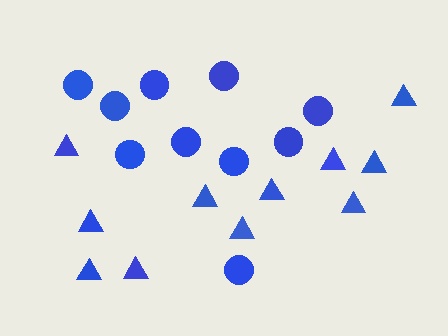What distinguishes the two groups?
There are 2 groups: one group of triangles (11) and one group of circles (10).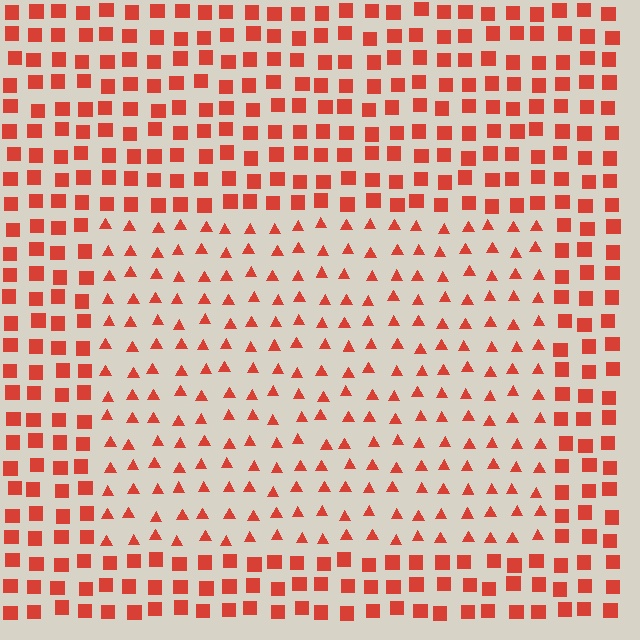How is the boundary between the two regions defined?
The boundary is defined by a change in element shape: triangles inside vs. squares outside. All elements share the same color and spacing.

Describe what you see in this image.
The image is filled with small red elements arranged in a uniform grid. A rectangle-shaped region contains triangles, while the surrounding area contains squares. The boundary is defined purely by the change in element shape.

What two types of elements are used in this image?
The image uses triangles inside the rectangle region and squares outside it.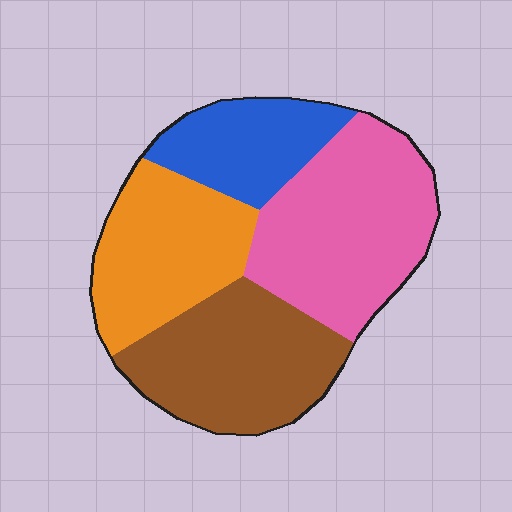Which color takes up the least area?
Blue, at roughly 15%.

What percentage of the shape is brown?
Brown covers about 25% of the shape.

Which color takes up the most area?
Pink, at roughly 30%.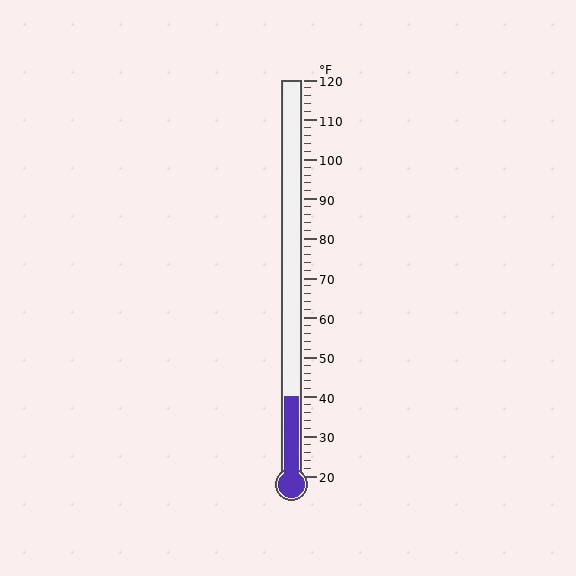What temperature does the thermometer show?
The thermometer shows approximately 40°F.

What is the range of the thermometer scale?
The thermometer scale ranges from 20°F to 120°F.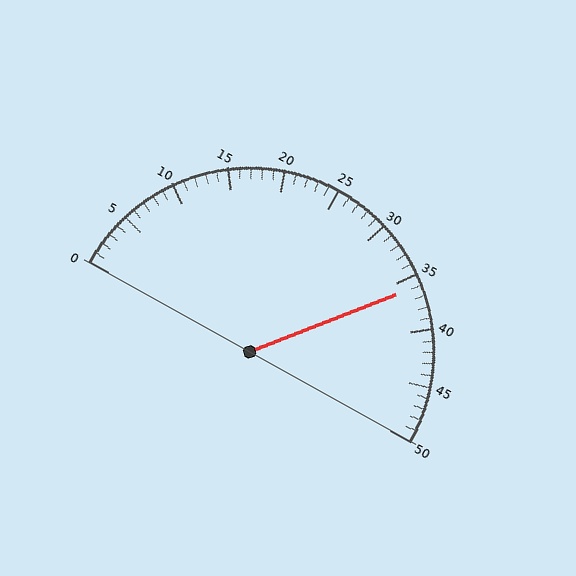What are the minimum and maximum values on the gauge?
The gauge ranges from 0 to 50.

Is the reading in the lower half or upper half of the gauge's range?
The reading is in the upper half of the range (0 to 50).